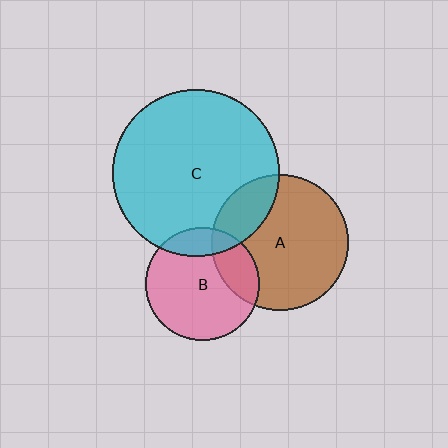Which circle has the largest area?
Circle C (cyan).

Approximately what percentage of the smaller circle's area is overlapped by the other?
Approximately 15%.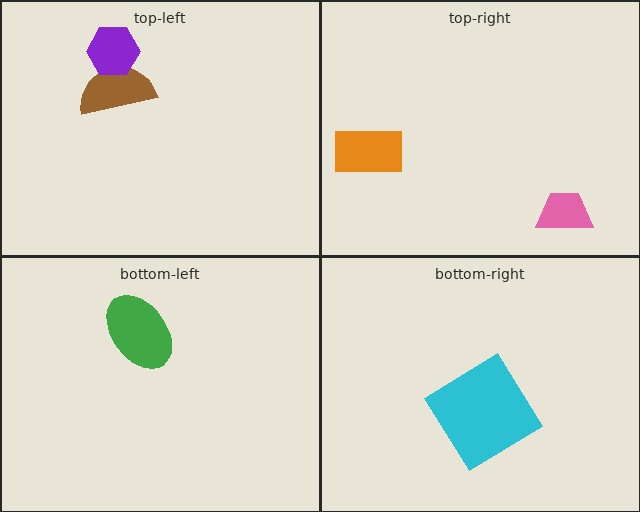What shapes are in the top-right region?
The orange rectangle, the pink trapezoid.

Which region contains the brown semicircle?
The top-left region.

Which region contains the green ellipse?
The bottom-left region.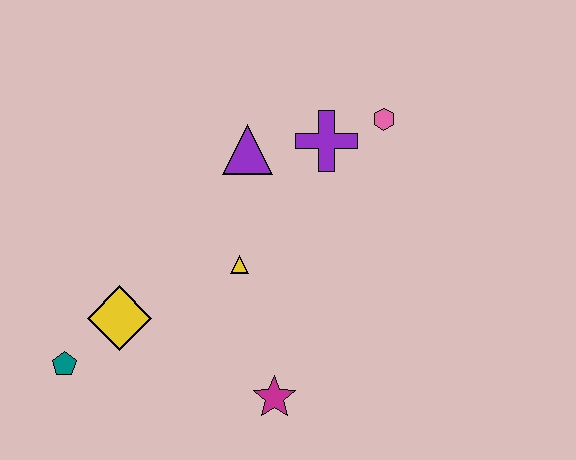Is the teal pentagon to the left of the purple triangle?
Yes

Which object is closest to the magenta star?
The yellow triangle is closest to the magenta star.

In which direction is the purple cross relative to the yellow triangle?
The purple cross is above the yellow triangle.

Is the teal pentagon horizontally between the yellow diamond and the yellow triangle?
No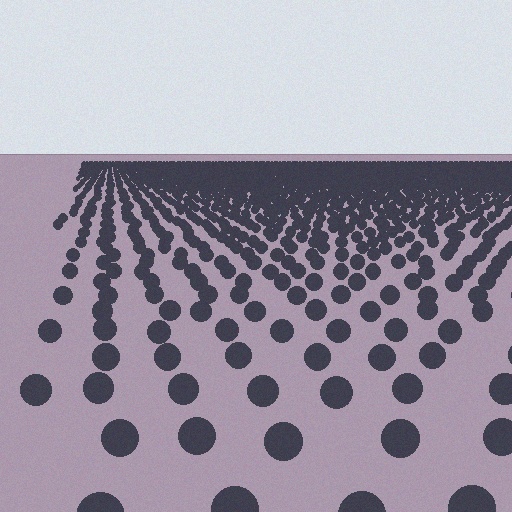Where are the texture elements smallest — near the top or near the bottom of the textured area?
Near the top.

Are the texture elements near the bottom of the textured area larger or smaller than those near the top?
Larger. Near the bottom, elements are closer to the viewer and appear at a bigger on-screen size.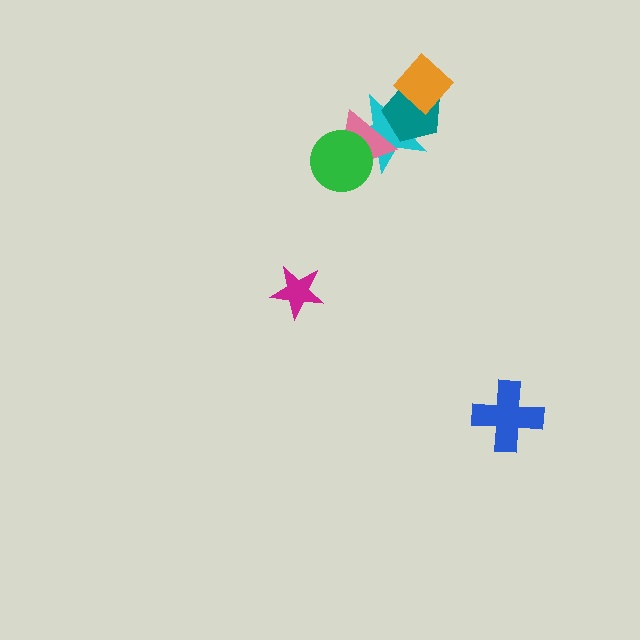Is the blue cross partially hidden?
No, no other shape covers it.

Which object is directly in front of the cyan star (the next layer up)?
The pink triangle is directly in front of the cyan star.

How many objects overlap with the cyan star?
4 objects overlap with the cyan star.